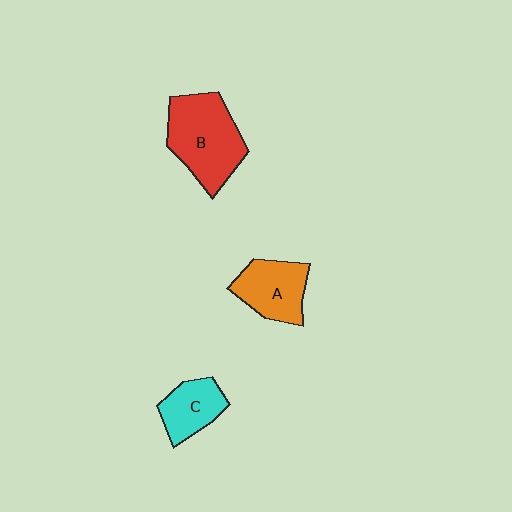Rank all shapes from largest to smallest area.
From largest to smallest: B (red), A (orange), C (cyan).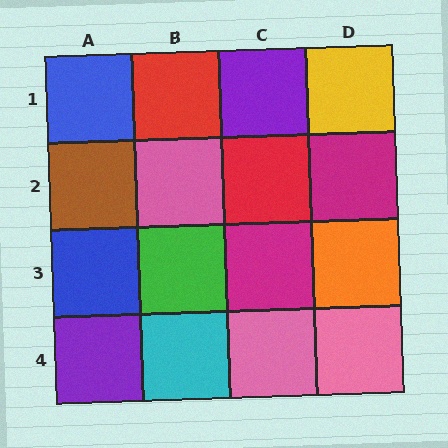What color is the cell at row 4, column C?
Pink.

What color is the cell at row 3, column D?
Orange.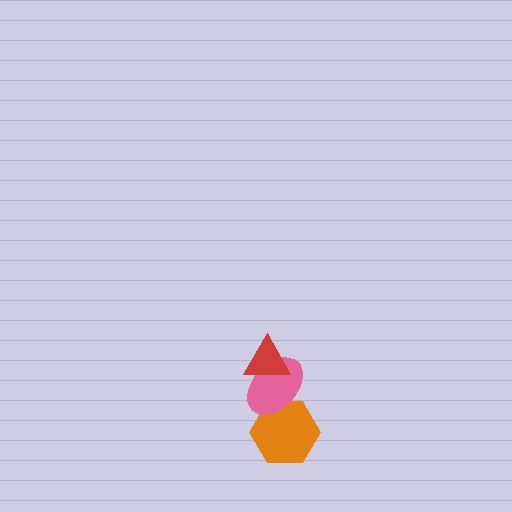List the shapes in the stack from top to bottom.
From top to bottom: the red triangle, the pink ellipse, the orange hexagon.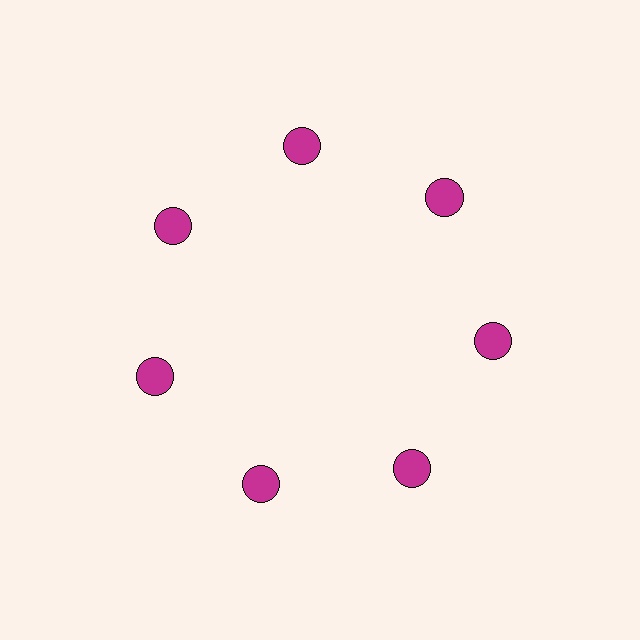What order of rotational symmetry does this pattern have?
This pattern has 7-fold rotational symmetry.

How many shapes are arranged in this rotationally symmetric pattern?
There are 7 shapes, arranged in 7 groups of 1.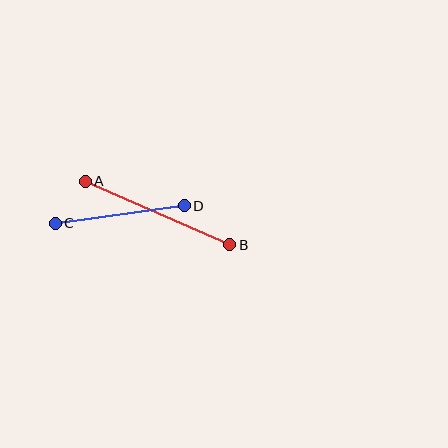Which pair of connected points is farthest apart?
Points A and B are farthest apart.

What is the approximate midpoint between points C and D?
The midpoint is at approximately (120, 215) pixels.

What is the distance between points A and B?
The distance is approximately 158 pixels.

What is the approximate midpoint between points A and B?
The midpoint is at approximately (157, 213) pixels.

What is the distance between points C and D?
The distance is approximately 130 pixels.